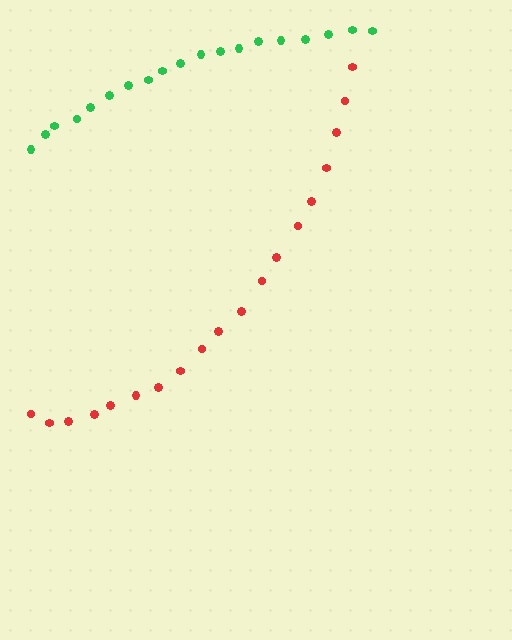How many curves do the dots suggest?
There are 2 distinct paths.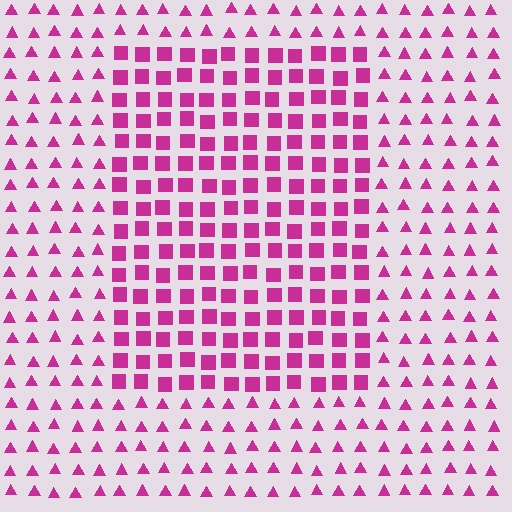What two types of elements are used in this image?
The image uses squares inside the rectangle region and triangles outside it.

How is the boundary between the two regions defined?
The boundary is defined by a change in element shape: squares inside vs. triangles outside. All elements share the same color and spacing.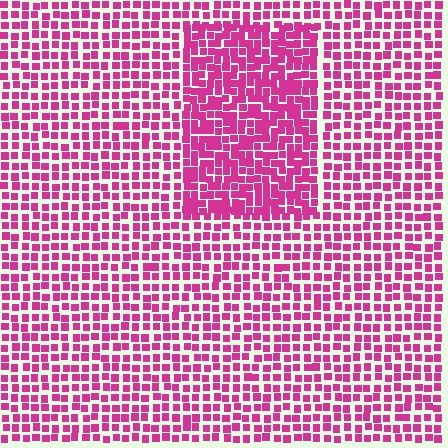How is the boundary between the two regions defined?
The boundary is defined by a change in element density (approximately 1.6x ratio). All elements are the same color, size, and shape.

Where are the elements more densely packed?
The elements are more densely packed inside the rectangle boundary.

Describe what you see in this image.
The image contains small magenta elements arranged at two different densities. A rectangle-shaped region is visible where the elements are more densely packed than the surrounding area.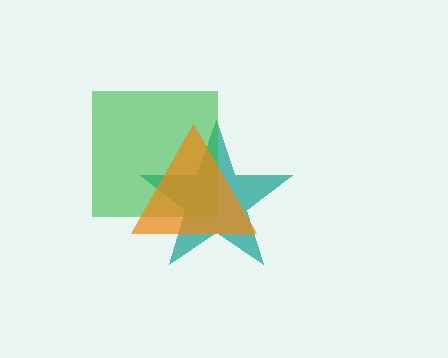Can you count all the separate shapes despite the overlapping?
Yes, there are 3 separate shapes.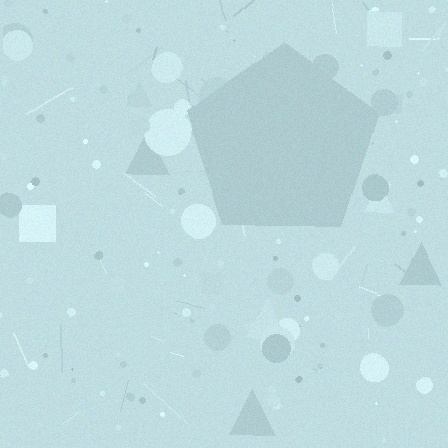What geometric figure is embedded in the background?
A pentagon is embedded in the background.